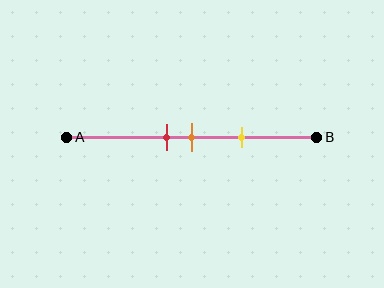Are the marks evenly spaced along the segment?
Yes, the marks are approximately evenly spaced.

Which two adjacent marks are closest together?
The red and orange marks are the closest adjacent pair.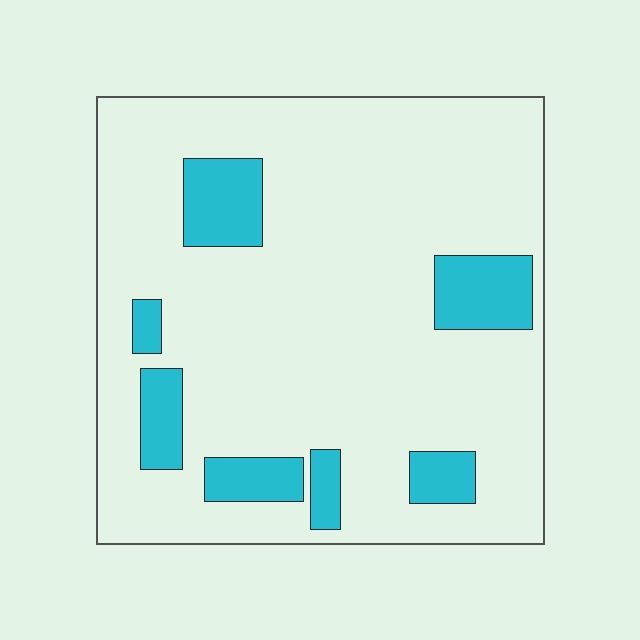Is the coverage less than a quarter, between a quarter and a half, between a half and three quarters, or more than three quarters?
Less than a quarter.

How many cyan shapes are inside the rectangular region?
7.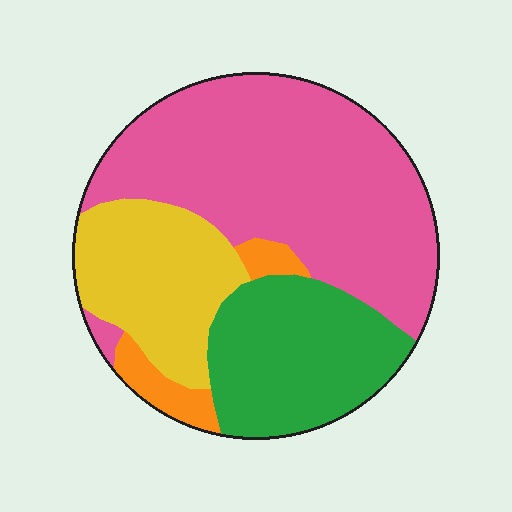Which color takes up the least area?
Orange, at roughly 5%.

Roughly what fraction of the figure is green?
Green covers 24% of the figure.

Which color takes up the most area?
Pink, at roughly 50%.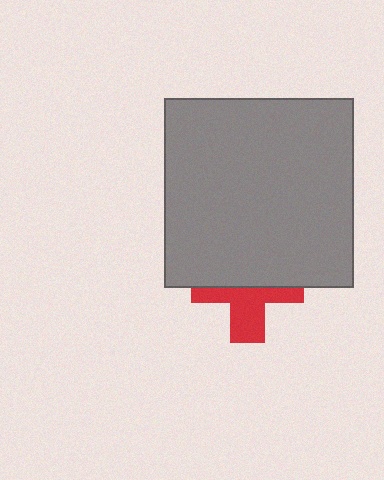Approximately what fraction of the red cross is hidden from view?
Roughly 53% of the red cross is hidden behind the gray square.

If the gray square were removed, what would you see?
You would see the complete red cross.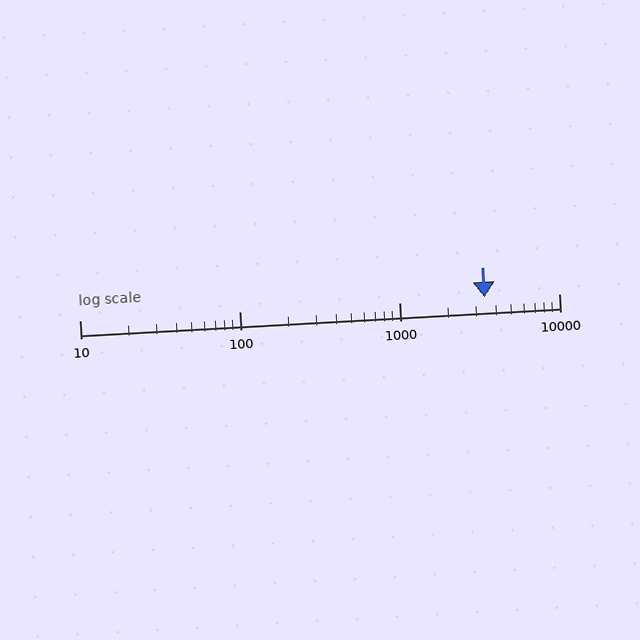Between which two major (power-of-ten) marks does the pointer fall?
The pointer is between 1000 and 10000.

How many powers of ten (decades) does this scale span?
The scale spans 3 decades, from 10 to 10000.